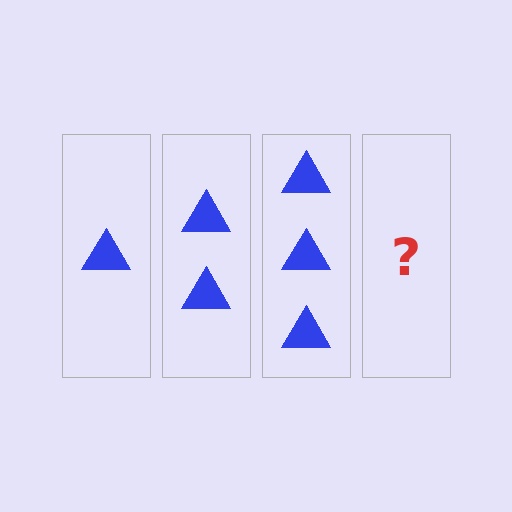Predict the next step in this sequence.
The next step is 4 triangles.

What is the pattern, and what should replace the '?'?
The pattern is that each step adds one more triangle. The '?' should be 4 triangles.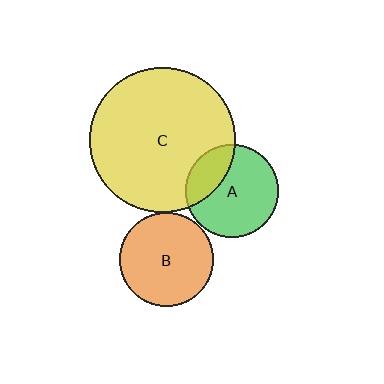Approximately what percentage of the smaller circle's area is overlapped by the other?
Approximately 5%.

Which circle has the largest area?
Circle C (yellow).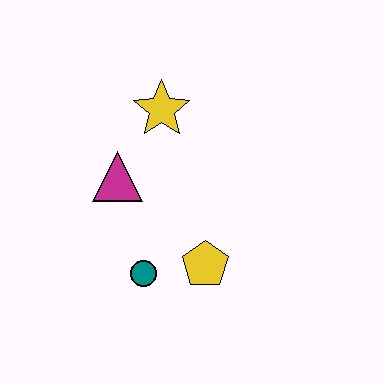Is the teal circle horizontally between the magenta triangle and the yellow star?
Yes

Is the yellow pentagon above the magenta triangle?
No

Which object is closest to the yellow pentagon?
The teal circle is closest to the yellow pentagon.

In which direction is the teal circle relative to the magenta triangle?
The teal circle is below the magenta triangle.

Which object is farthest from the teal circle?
The yellow star is farthest from the teal circle.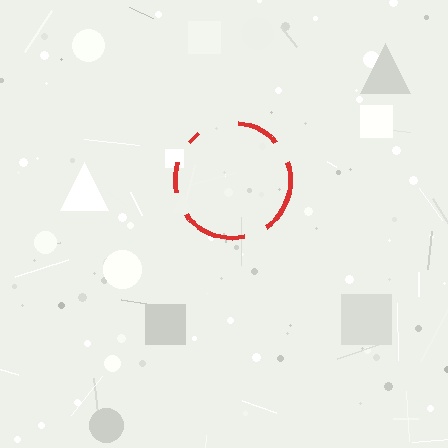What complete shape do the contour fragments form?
The contour fragments form a circle.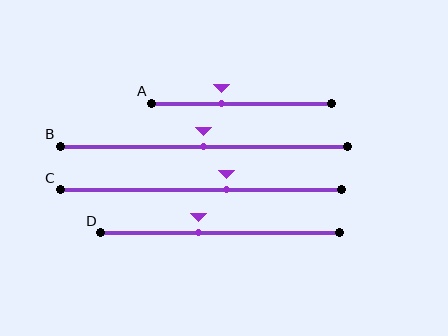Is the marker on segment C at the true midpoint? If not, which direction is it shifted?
No, the marker on segment C is shifted to the right by about 9% of the segment length.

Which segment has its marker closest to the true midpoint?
Segment B has its marker closest to the true midpoint.